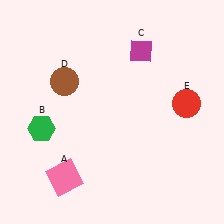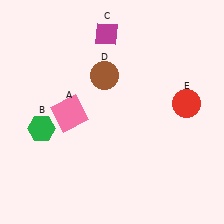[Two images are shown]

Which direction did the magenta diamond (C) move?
The magenta diamond (C) moved left.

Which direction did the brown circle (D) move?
The brown circle (D) moved right.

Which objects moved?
The objects that moved are: the pink square (A), the magenta diamond (C), the brown circle (D).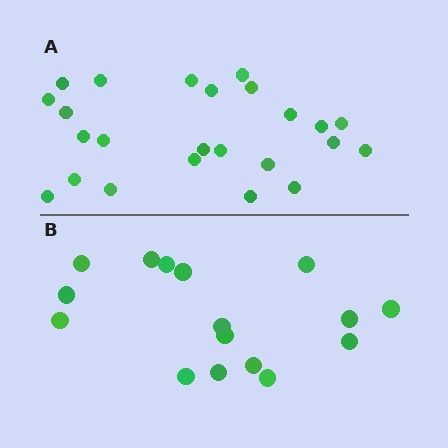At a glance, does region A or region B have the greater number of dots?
Region A (the top region) has more dots.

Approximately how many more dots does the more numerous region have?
Region A has roughly 8 or so more dots than region B.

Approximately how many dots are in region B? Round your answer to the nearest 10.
About 20 dots. (The exact count is 16, which rounds to 20.)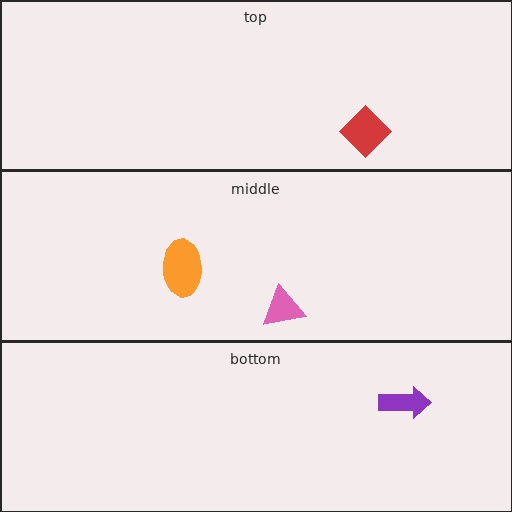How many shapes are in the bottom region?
1.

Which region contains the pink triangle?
The middle region.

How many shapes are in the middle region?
2.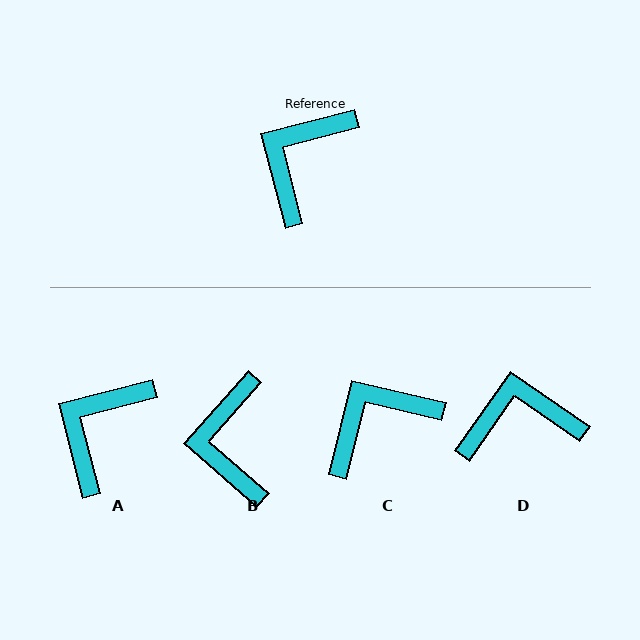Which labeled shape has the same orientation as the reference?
A.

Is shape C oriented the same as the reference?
No, it is off by about 28 degrees.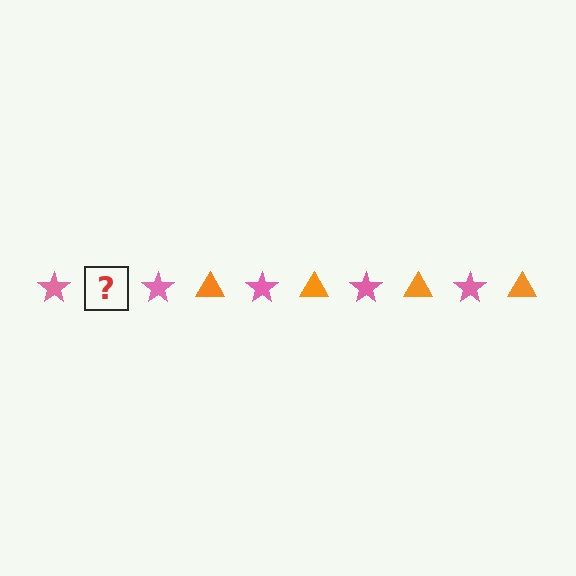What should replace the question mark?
The question mark should be replaced with an orange triangle.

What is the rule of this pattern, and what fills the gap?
The rule is that the pattern alternates between pink star and orange triangle. The gap should be filled with an orange triangle.